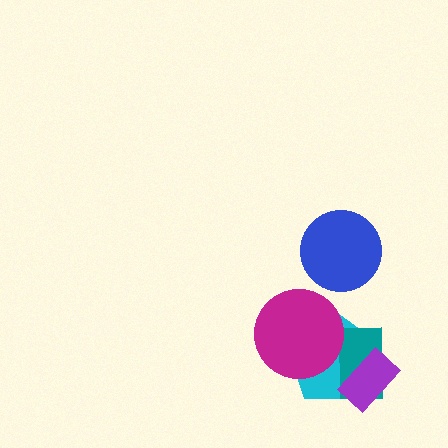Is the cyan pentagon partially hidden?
Yes, it is partially covered by another shape.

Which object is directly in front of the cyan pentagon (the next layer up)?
The teal rectangle is directly in front of the cyan pentagon.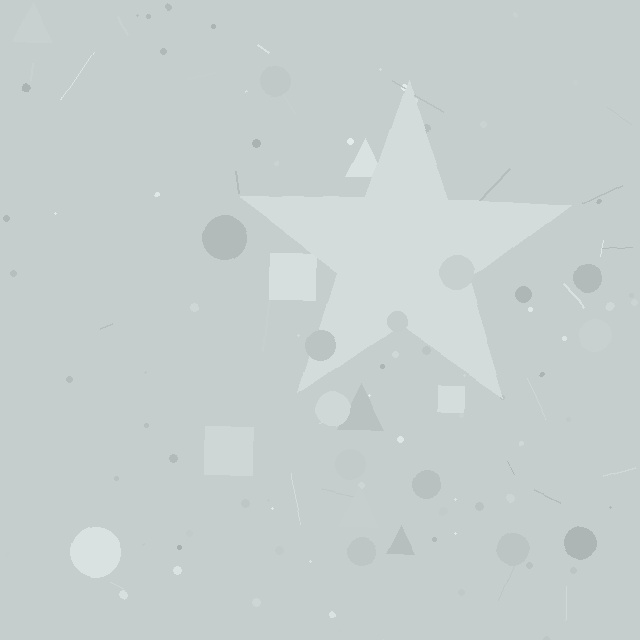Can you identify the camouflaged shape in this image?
The camouflaged shape is a star.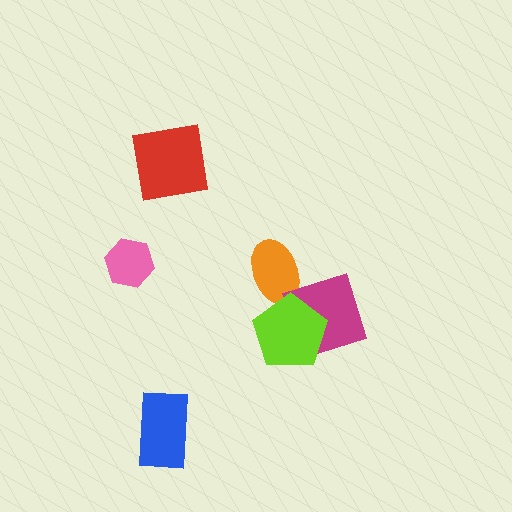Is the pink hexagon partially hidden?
No, no other shape covers it.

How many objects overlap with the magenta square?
1 object overlaps with the magenta square.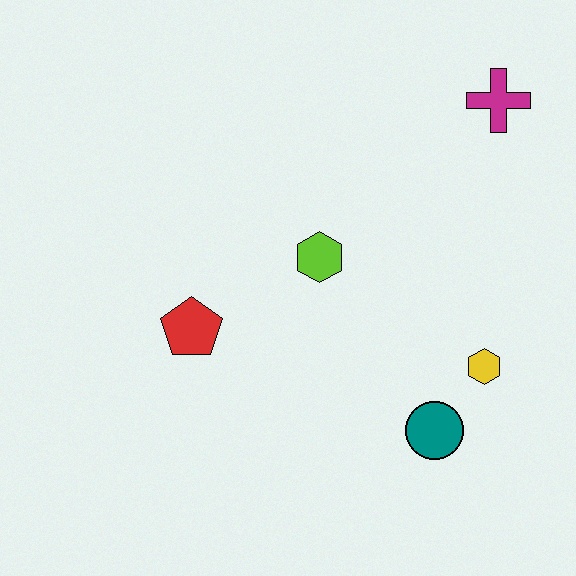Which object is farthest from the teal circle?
The magenta cross is farthest from the teal circle.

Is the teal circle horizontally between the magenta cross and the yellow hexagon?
No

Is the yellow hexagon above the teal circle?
Yes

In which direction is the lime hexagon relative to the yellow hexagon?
The lime hexagon is to the left of the yellow hexagon.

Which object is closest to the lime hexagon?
The red pentagon is closest to the lime hexagon.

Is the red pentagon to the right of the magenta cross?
No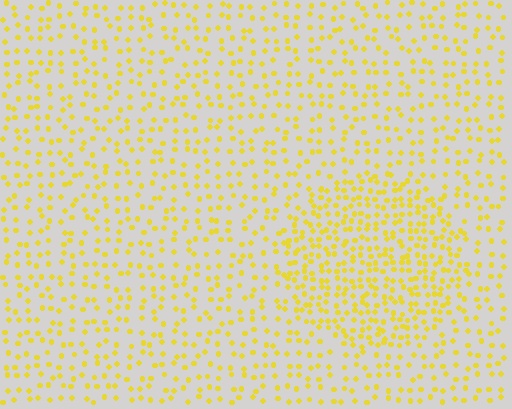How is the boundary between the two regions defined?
The boundary is defined by a change in element density (approximately 1.9x ratio). All elements are the same color, size, and shape.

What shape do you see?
I see a circle.